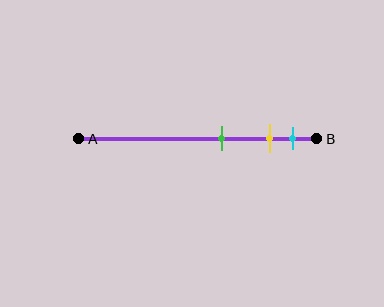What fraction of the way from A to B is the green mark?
The green mark is approximately 60% (0.6) of the way from A to B.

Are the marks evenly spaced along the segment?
No, the marks are not evenly spaced.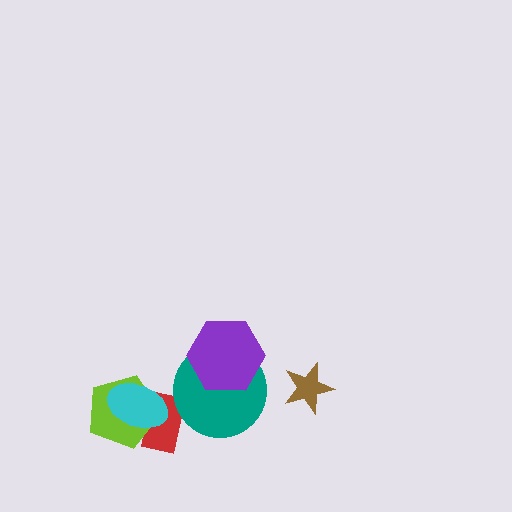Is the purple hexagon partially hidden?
No, no other shape covers it.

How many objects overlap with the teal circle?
2 objects overlap with the teal circle.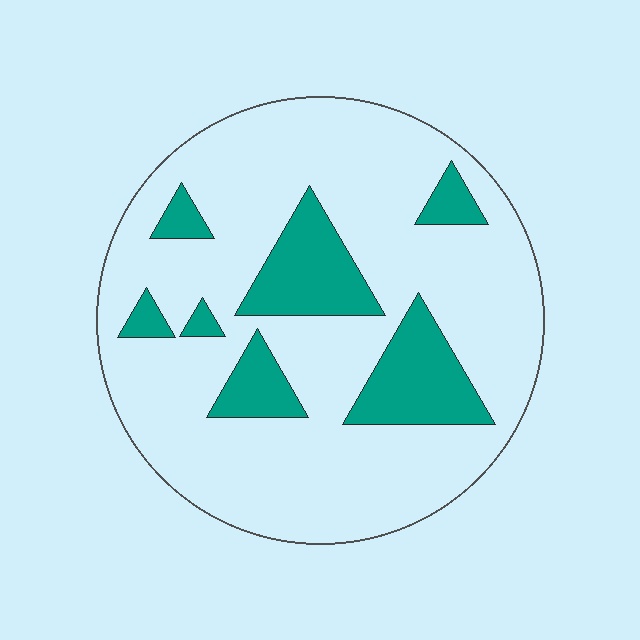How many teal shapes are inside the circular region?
7.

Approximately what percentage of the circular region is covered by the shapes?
Approximately 20%.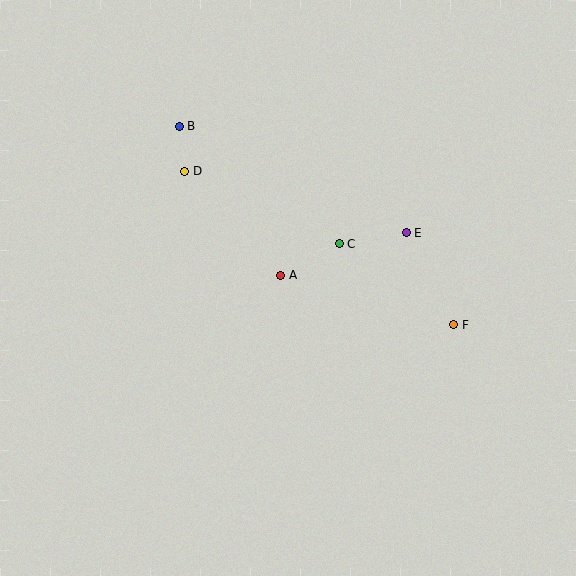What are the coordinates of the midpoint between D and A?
The midpoint between D and A is at (233, 223).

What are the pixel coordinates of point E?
Point E is at (406, 233).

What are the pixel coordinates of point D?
Point D is at (184, 171).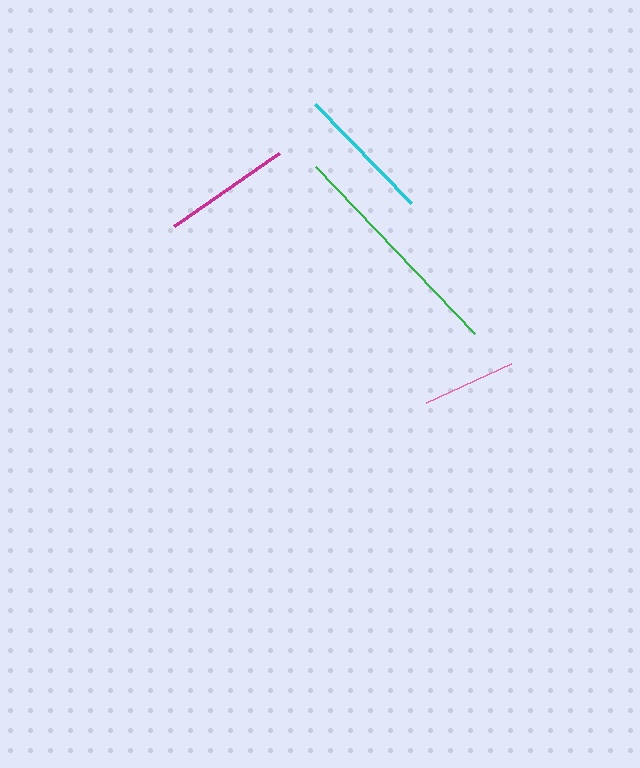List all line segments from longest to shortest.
From longest to shortest: green, cyan, magenta, pink.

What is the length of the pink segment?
The pink segment is approximately 94 pixels long.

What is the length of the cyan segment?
The cyan segment is approximately 138 pixels long.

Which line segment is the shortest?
The pink line is the shortest at approximately 94 pixels.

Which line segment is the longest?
The green line is the longest at approximately 231 pixels.